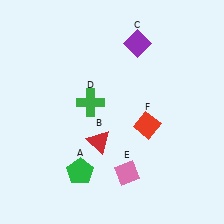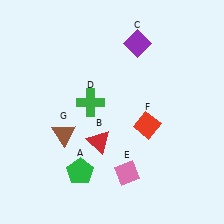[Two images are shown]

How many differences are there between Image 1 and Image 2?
There is 1 difference between the two images.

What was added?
A brown triangle (G) was added in Image 2.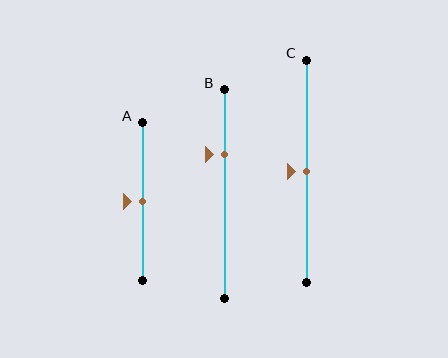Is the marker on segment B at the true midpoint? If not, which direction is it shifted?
No, the marker on segment B is shifted upward by about 19% of the segment length.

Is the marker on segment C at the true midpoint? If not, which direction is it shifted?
Yes, the marker on segment C is at the true midpoint.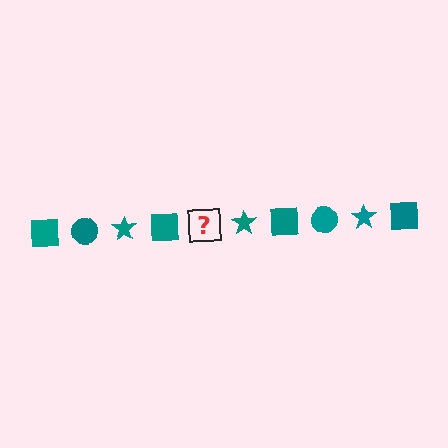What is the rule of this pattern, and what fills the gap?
The rule is that the pattern cycles through square, circle, star shapes in teal. The gap should be filled with a teal circle.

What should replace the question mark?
The question mark should be replaced with a teal circle.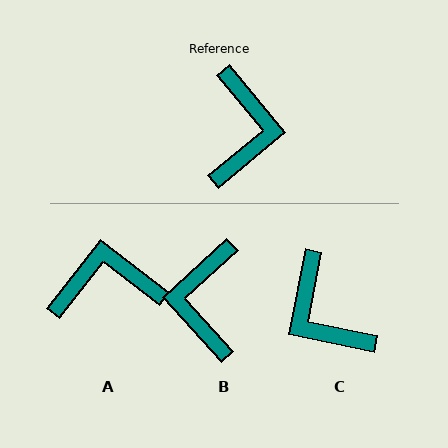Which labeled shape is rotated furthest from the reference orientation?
B, about 177 degrees away.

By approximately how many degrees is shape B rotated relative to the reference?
Approximately 177 degrees clockwise.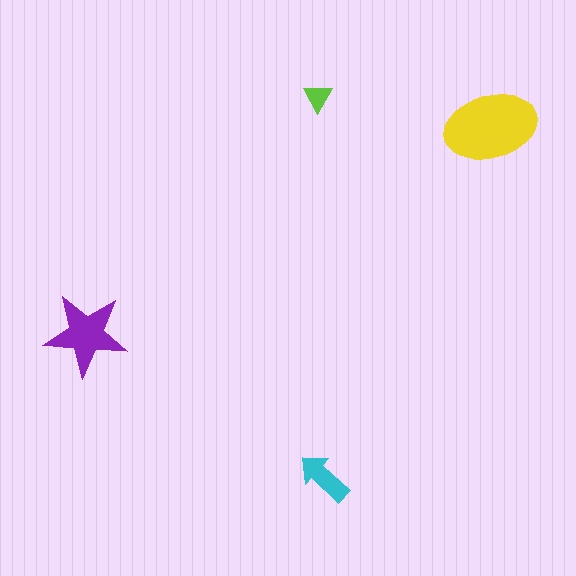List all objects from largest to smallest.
The yellow ellipse, the purple star, the cyan arrow, the lime triangle.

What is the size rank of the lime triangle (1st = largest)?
4th.